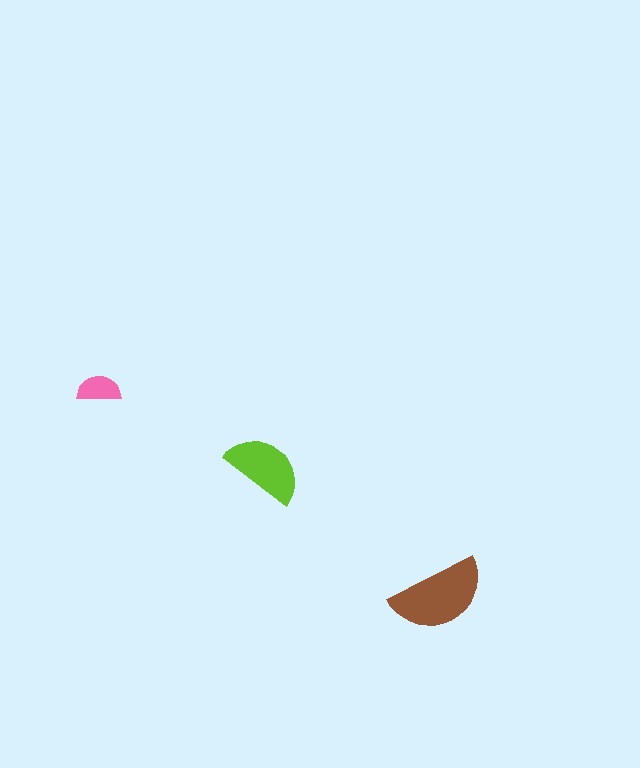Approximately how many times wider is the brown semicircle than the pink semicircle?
About 2 times wider.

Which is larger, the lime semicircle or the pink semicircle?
The lime one.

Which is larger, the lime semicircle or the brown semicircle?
The brown one.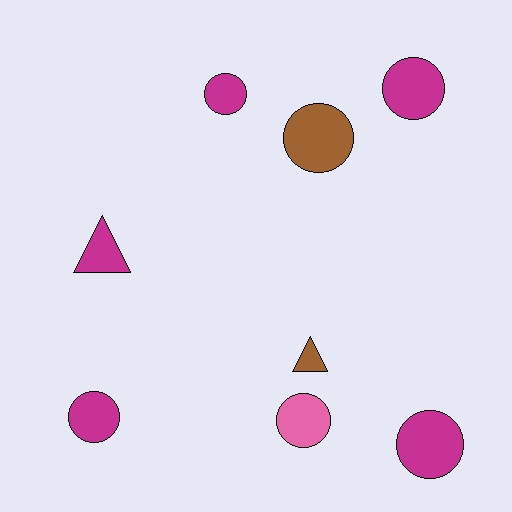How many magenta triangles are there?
There is 1 magenta triangle.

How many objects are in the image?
There are 8 objects.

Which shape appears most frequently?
Circle, with 6 objects.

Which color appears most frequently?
Magenta, with 5 objects.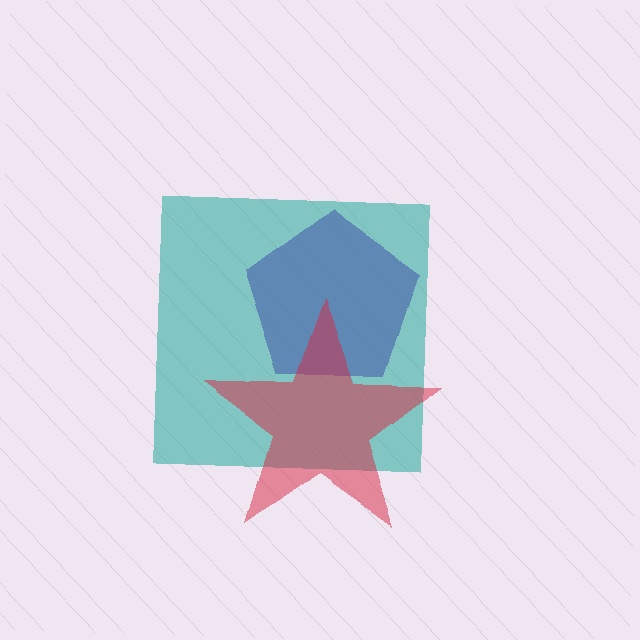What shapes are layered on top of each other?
The layered shapes are: a purple pentagon, a teal square, a red star.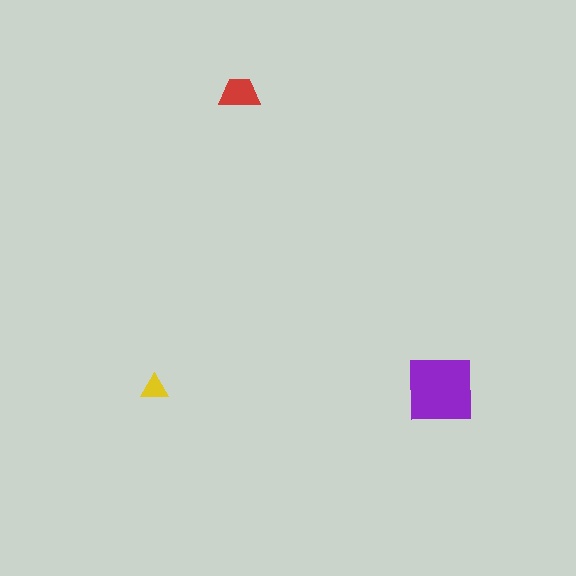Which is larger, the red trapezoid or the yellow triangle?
The red trapezoid.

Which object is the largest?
The purple square.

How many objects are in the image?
There are 3 objects in the image.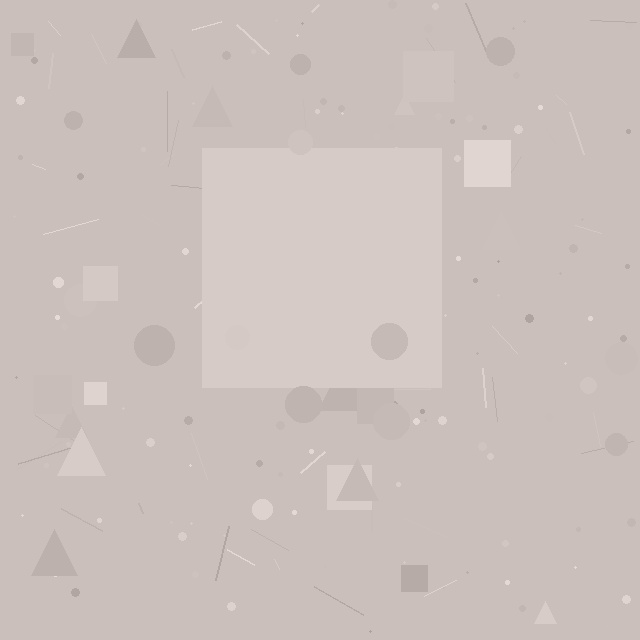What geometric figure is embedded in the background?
A square is embedded in the background.